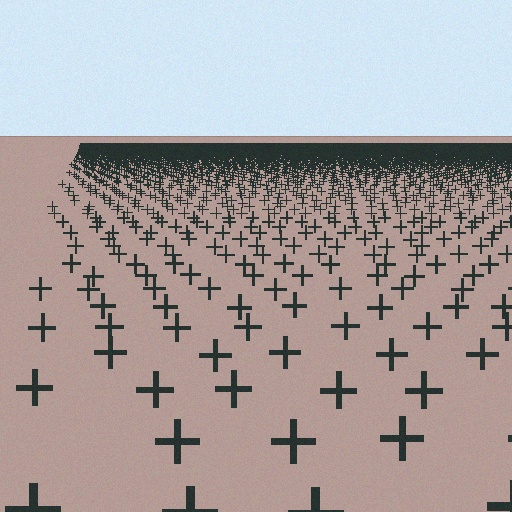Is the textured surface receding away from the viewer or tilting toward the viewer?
The surface is receding away from the viewer. Texture elements get smaller and denser toward the top.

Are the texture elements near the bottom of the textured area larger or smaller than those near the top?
Larger. Near the bottom, elements are closer to the viewer and appear at a bigger on-screen size.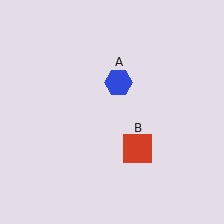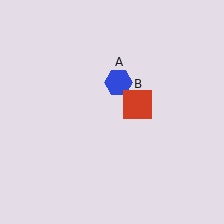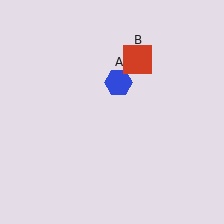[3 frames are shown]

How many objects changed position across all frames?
1 object changed position: red square (object B).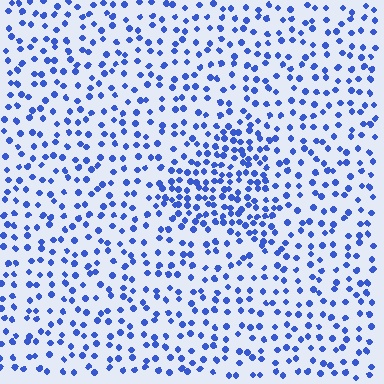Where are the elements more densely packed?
The elements are more densely packed inside the triangle boundary.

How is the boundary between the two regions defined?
The boundary is defined by a change in element density (approximately 2.0x ratio). All elements are the same color, size, and shape.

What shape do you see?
I see a triangle.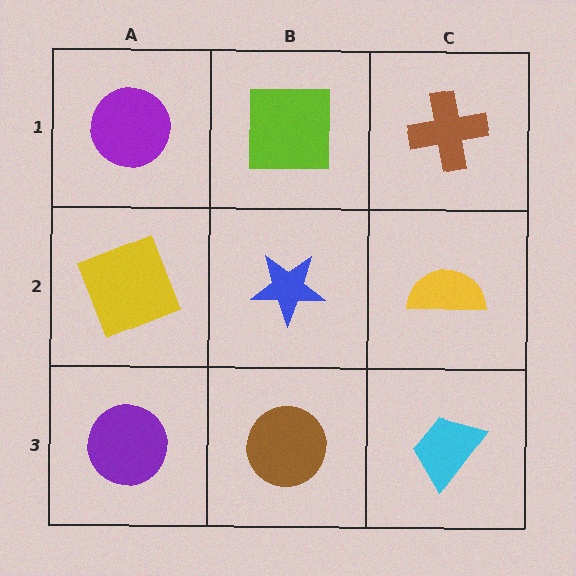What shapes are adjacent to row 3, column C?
A yellow semicircle (row 2, column C), a brown circle (row 3, column B).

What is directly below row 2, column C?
A cyan trapezoid.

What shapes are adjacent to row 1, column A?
A yellow square (row 2, column A), a lime square (row 1, column B).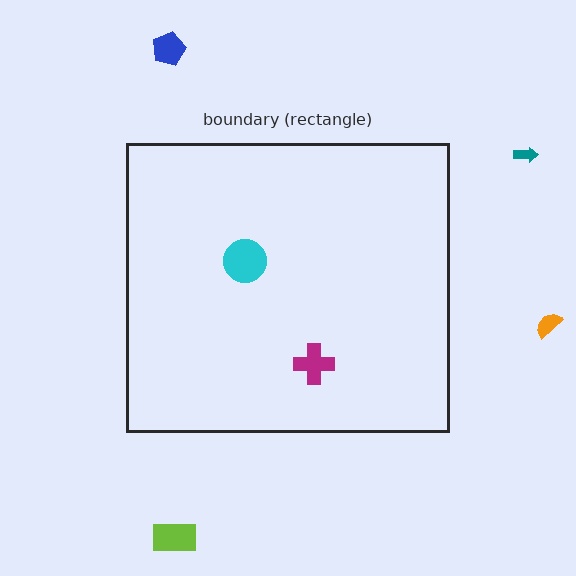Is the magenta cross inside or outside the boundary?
Inside.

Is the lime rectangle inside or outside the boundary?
Outside.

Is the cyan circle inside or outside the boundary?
Inside.